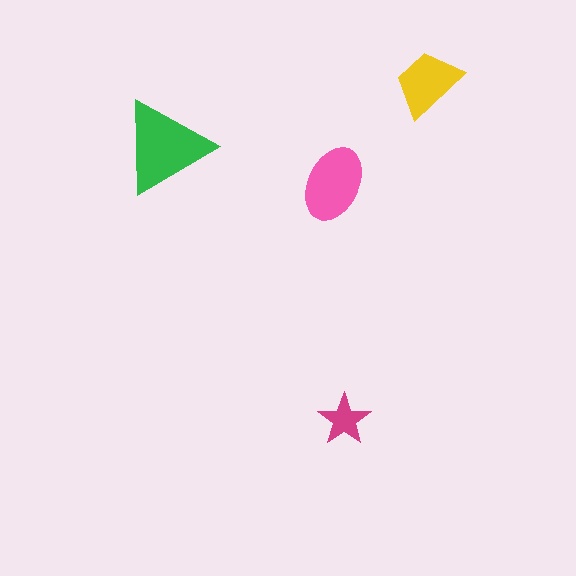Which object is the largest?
The green triangle.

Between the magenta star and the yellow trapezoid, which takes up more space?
The yellow trapezoid.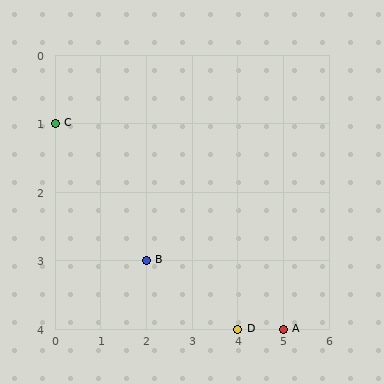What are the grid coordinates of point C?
Point C is at grid coordinates (0, 1).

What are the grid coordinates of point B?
Point B is at grid coordinates (2, 3).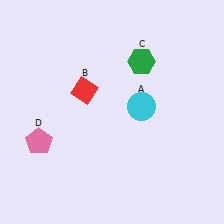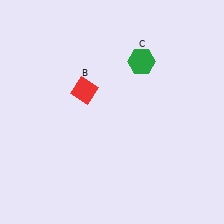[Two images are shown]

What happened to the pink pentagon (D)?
The pink pentagon (D) was removed in Image 2. It was in the bottom-left area of Image 1.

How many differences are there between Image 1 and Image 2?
There are 2 differences between the two images.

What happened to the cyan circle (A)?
The cyan circle (A) was removed in Image 2. It was in the top-right area of Image 1.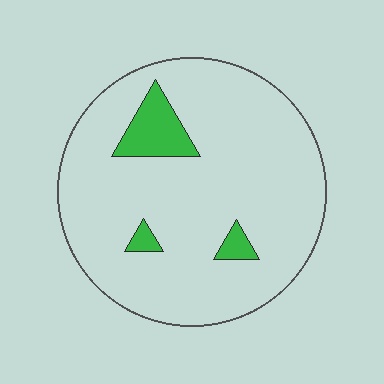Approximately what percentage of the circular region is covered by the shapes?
Approximately 10%.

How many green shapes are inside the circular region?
3.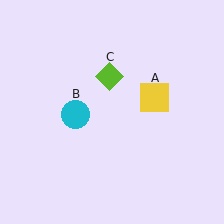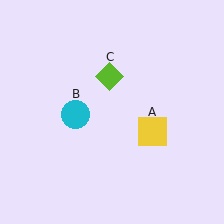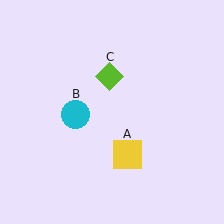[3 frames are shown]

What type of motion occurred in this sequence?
The yellow square (object A) rotated clockwise around the center of the scene.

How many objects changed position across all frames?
1 object changed position: yellow square (object A).